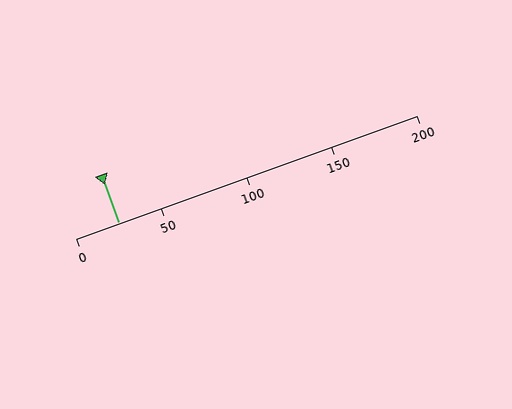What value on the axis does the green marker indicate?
The marker indicates approximately 25.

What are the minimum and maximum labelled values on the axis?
The axis runs from 0 to 200.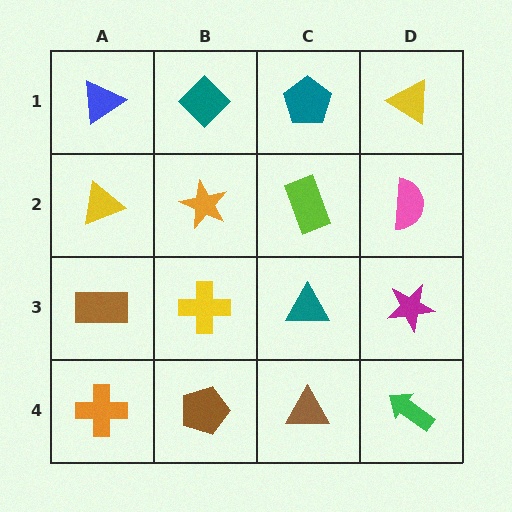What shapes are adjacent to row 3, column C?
A lime rectangle (row 2, column C), a brown triangle (row 4, column C), a yellow cross (row 3, column B), a magenta star (row 3, column D).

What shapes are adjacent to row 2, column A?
A blue triangle (row 1, column A), a brown rectangle (row 3, column A), an orange star (row 2, column B).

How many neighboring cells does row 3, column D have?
3.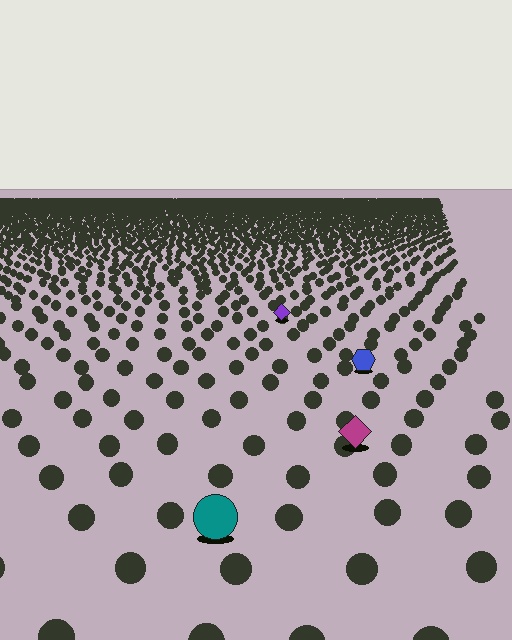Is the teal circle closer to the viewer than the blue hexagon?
Yes. The teal circle is closer — you can tell from the texture gradient: the ground texture is coarser near it.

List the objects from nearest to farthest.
From nearest to farthest: the teal circle, the magenta diamond, the blue hexagon, the purple diamond.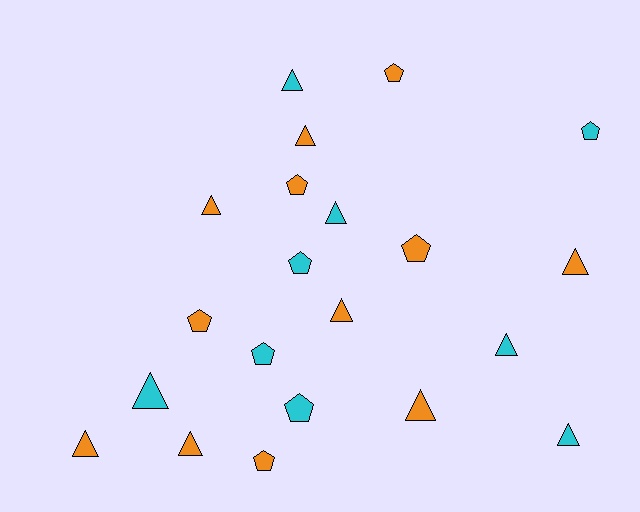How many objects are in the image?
There are 21 objects.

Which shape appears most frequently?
Triangle, with 12 objects.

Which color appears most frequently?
Orange, with 12 objects.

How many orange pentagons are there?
There are 5 orange pentagons.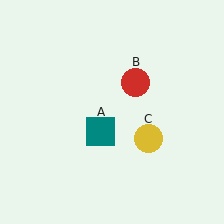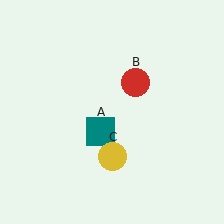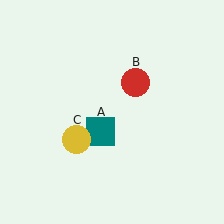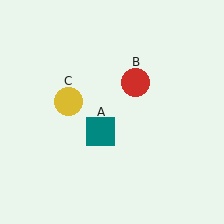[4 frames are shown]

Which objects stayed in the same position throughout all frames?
Teal square (object A) and red circle (object B) remained stationary.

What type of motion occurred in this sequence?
The yellow circle (object C) rotated clockwise around the center of the scene.